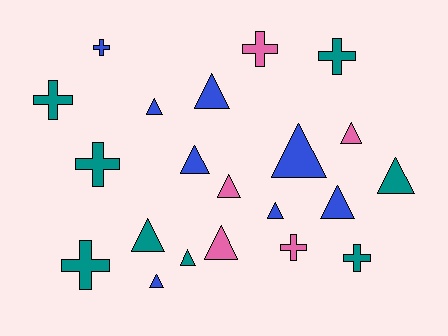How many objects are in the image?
There are 21 objects.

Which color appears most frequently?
Teal, with 8 objects.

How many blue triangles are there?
There are 7 blue triangles.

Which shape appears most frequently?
Triangle, with 13 objects.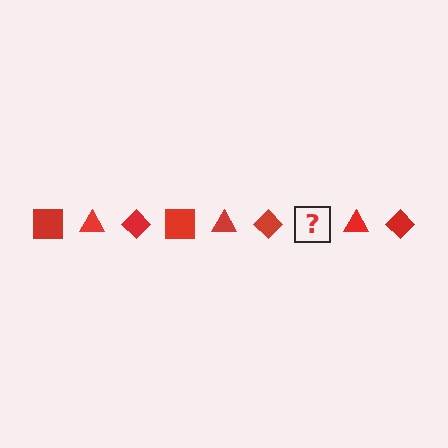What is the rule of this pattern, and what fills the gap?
The rule is that the pattern cycles through square, triangle, diamond shapes in red. The gap should be filled with a red square.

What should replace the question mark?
The question mark should be replaced with a red square.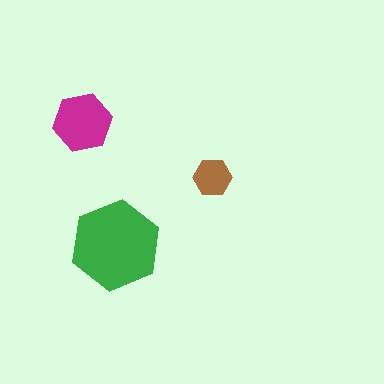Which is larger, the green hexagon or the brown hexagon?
The green one.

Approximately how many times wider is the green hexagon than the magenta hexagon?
About 1.5 times wider.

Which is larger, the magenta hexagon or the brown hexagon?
The magenta one.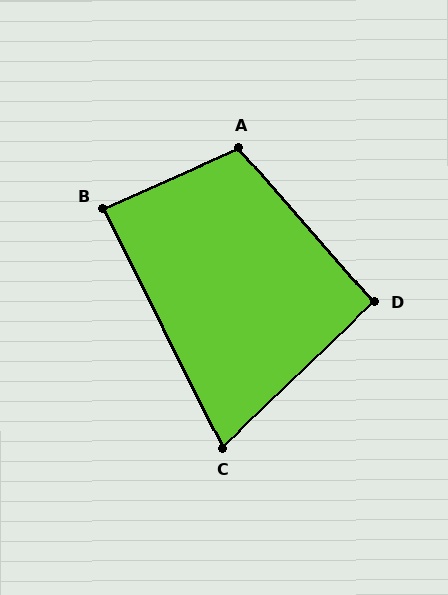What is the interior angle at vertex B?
Approximately 87 degrees (approximately right).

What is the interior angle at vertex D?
Approximately 93 degrees (approximately right).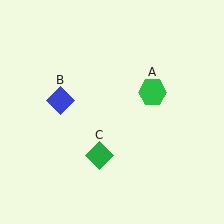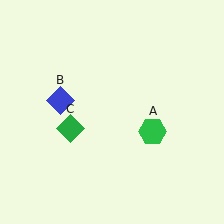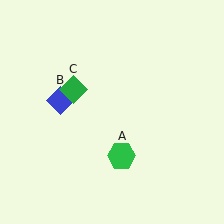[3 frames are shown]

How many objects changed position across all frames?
2 objects changed position: green hexagon (object A), green diamond (object C).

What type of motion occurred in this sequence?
The green hexagon (object A), green diamond (object C) rotated clockwise around the center of the scene.